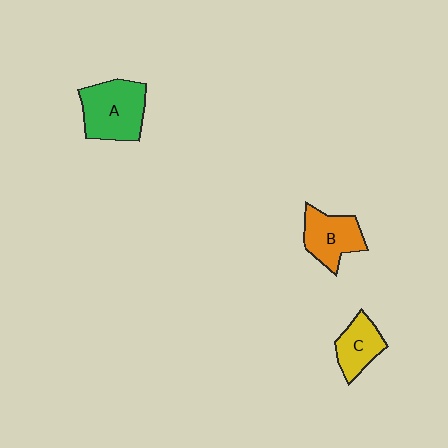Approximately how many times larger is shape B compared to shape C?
Approximately 1.2 times.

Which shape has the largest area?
Shape A (green).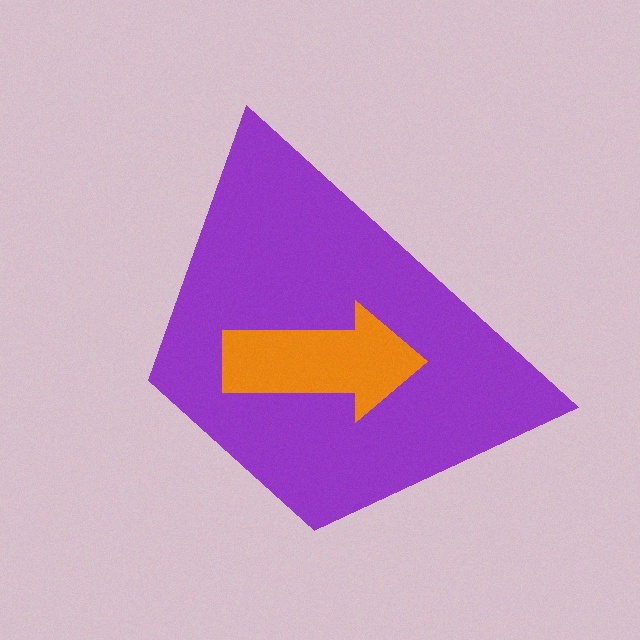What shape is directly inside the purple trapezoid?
The orange arrow.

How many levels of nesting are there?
2.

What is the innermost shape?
The orange arrow.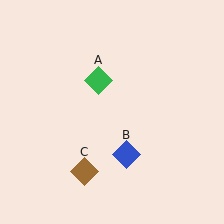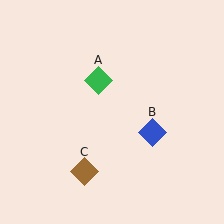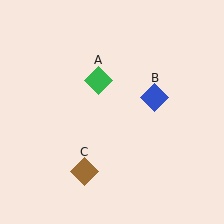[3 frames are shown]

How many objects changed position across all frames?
1 object changed position: blue diamond (object B).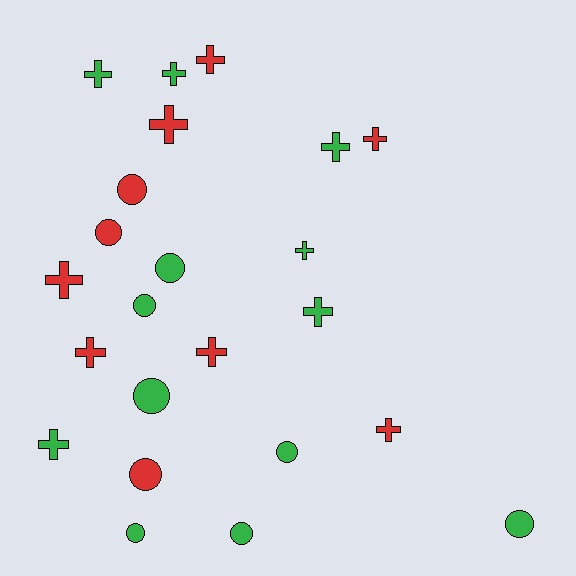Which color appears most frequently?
Green, with 13 objects.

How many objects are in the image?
There are 23 objects.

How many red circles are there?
There are 3 red circles.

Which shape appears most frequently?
Cross, with 13 objects.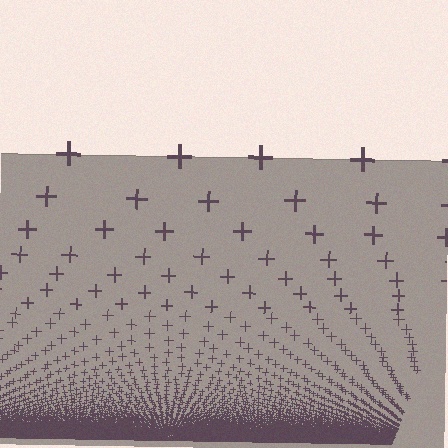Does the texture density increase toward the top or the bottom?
Density increases toward the bottom.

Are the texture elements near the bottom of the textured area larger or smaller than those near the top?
Smaller. The gradient is inverted — elements near the bottom are smaller and denser.